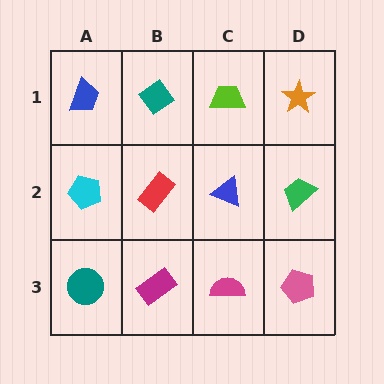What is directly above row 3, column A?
A cyan pentagon.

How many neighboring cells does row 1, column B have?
3.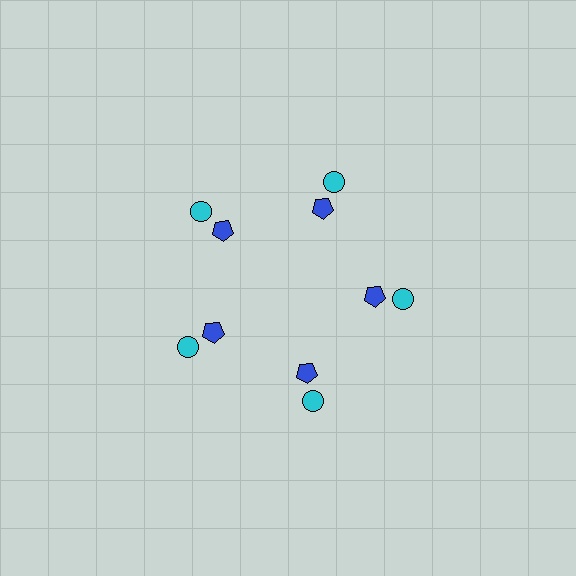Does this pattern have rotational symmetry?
Yes, this pattern has 5-fold rotational symmetry. It looks the same after rotating 72 degrees around the center.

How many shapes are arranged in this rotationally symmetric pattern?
There are 10 shapes, arranged in 5 groups of 2.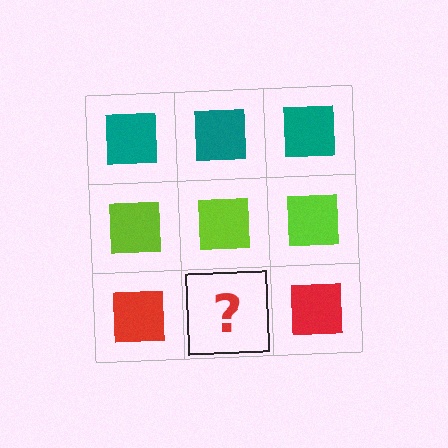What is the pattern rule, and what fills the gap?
The rule is that each row has a consistent color. The gap should be filled with a red square.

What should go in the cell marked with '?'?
The missing cell should contain a red square.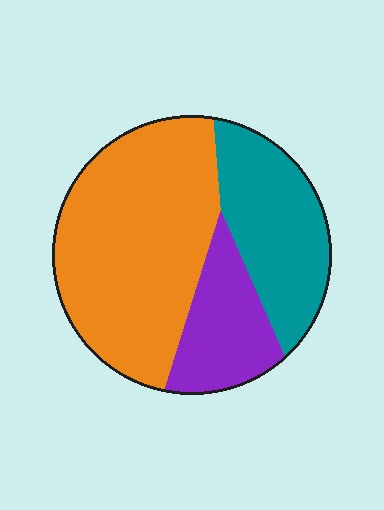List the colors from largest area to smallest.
From largest to smallest: orange, teal, purple.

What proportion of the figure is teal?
Teal covers about 30% of the figure.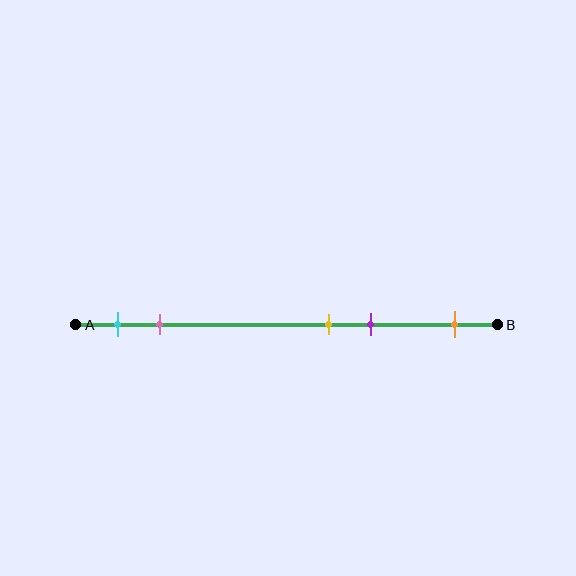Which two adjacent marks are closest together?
The yellow and purple marks are the closest adjacent pair.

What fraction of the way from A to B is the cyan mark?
The cyan mark is approximately 10% (0.1) of the way from A to B.